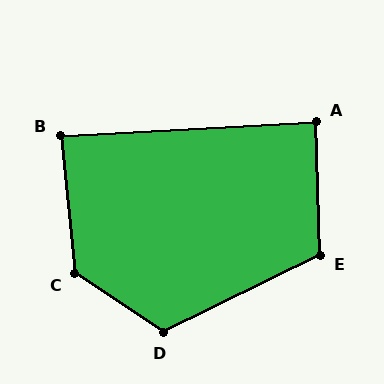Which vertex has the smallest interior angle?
B, at approximately 87 degrees.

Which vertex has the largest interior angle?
C, at approximately 129 degrees.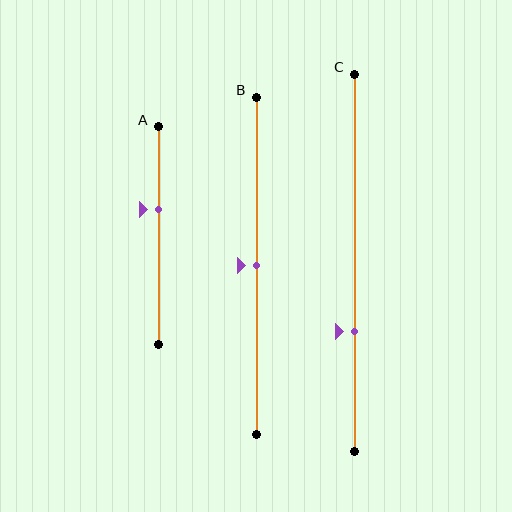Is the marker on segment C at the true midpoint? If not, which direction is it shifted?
No, the marker on segment C is shifted downward by about 18% of the segment length.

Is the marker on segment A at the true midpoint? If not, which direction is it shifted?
No, the marker on segment A is shifted upward by about 12% of the segment length.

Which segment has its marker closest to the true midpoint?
Segment B has its marker closest to the true midpoint.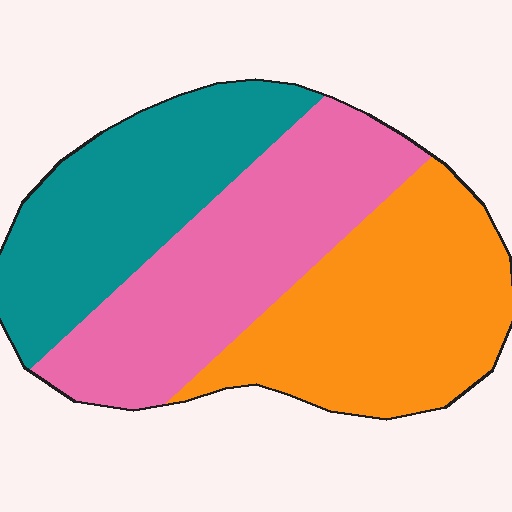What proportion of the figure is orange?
Orange takes up about one third (1/3) of the figure.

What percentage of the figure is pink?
Pink takes up about one third (1/3) of the figure.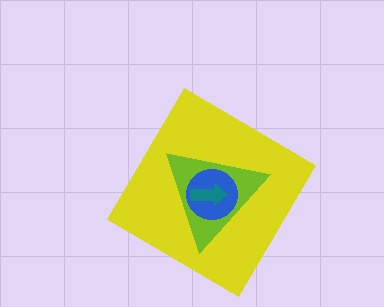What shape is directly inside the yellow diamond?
The lime triangle.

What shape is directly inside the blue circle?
The teal arrow.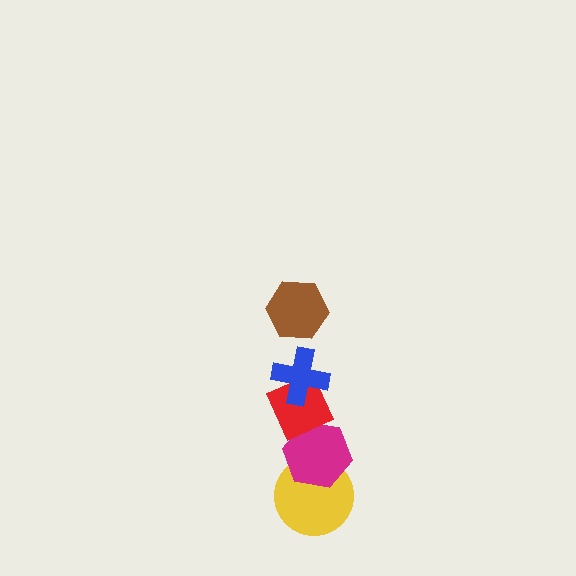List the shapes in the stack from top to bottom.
From top to bottom: the brown hexagon, the blue cross, the red diamond, the magenta hexagon, the yellow circle.